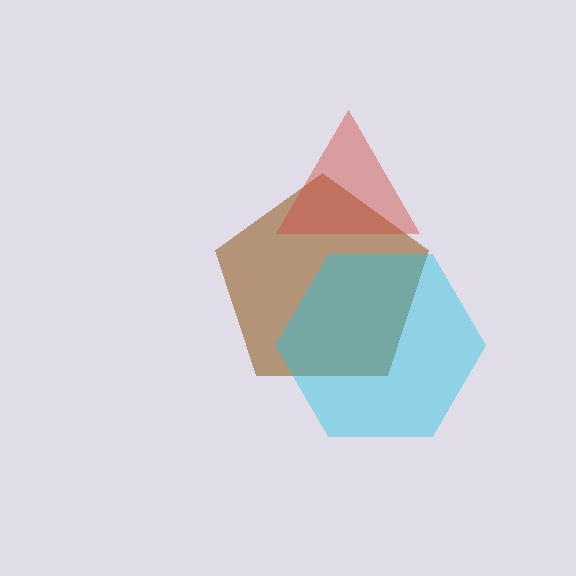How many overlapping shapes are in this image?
There are 3 overlapping shapes in the image.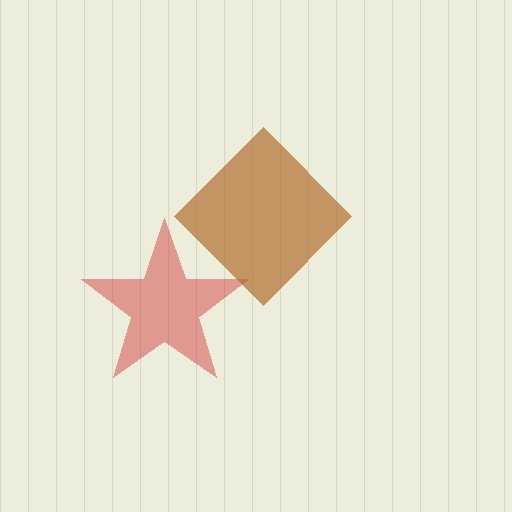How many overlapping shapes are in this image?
There are 2 overlapping shapes in the image.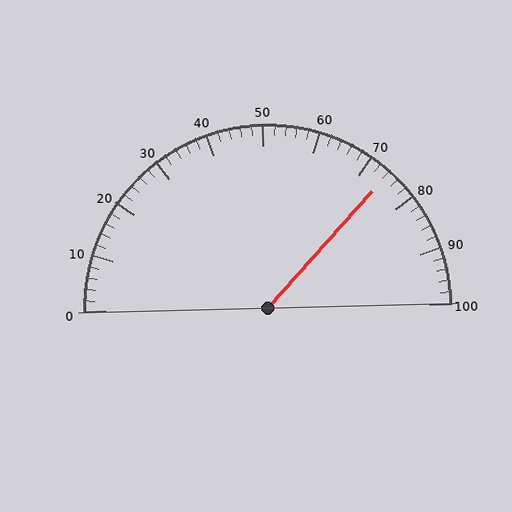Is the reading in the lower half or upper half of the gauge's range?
The reading is in the upper half of the range (0 to 100).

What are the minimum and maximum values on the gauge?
The gauge ranges from 0 to 100.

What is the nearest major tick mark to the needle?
The nearest major tick mark is 70.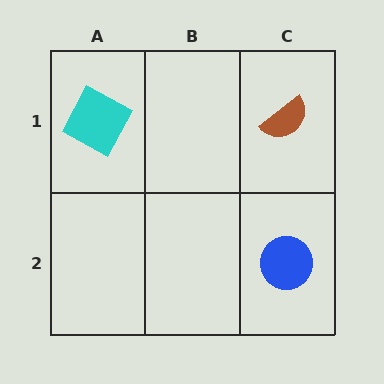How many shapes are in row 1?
2 shapes.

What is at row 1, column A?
A cyan square.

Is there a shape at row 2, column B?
No, that cell is empty.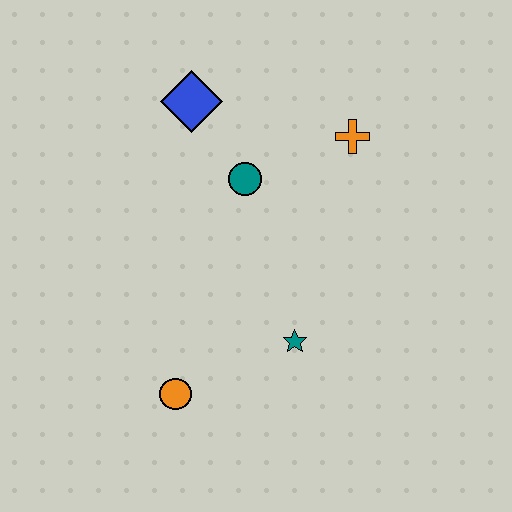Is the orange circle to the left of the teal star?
Yes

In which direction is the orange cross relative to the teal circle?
The orange cross is to the right of the teal circle.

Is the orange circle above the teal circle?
No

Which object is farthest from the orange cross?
The orange circle is farthest from the orange cross.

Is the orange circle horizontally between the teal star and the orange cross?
No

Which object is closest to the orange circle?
The teal star is closest to the orange circle.